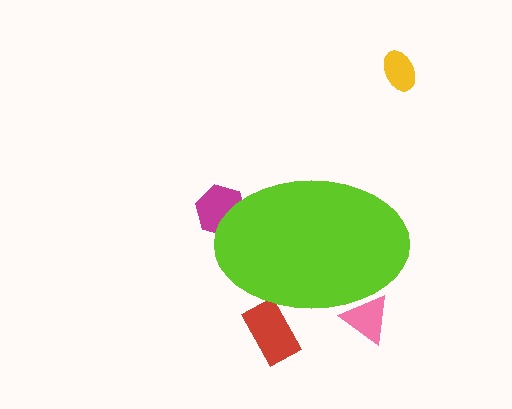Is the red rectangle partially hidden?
Yes, the red rectangle is partially hidden behind the lime ellipse.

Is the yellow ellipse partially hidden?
No, the yellow ellipse is fully visible.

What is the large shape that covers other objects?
A lime ellipse.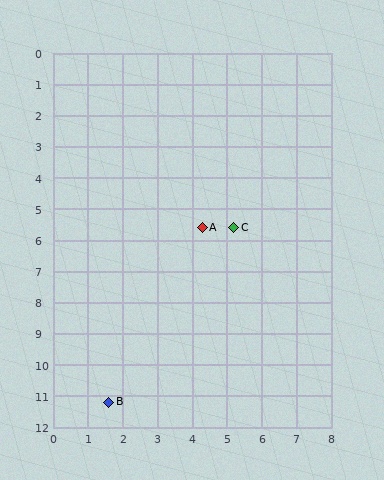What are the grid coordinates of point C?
Point C is at approximately (5.2, 5.6).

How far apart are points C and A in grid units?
Points C and A are about 0.9 grid units apart.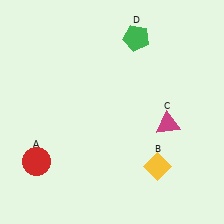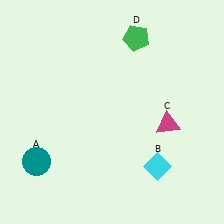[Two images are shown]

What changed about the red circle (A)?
In Image 1, A is red. In Image 2, it changed to teal.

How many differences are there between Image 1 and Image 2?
There are 2 differences between the two images.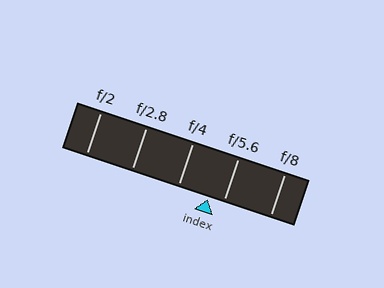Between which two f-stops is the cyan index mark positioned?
The index mark is between f/4 and f/5.6.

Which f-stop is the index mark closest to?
The index mark is closest to f/5.6.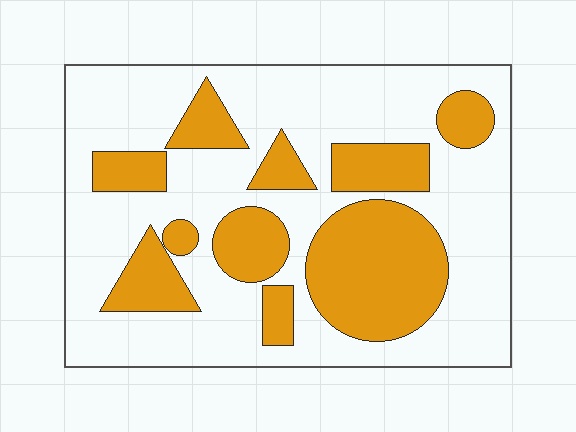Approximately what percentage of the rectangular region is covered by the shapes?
Approximately 35%.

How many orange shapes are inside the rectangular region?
10.